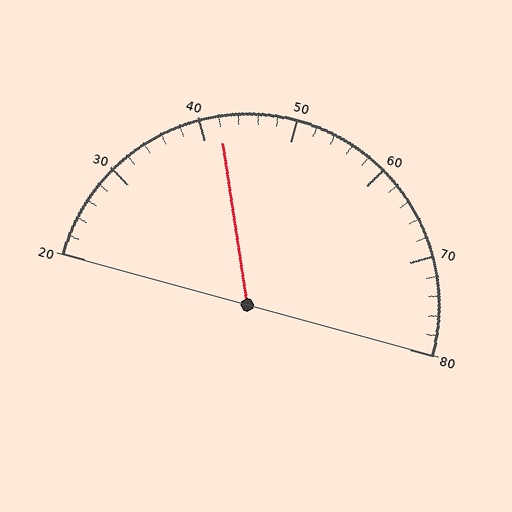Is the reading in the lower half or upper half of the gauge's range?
The reading is in the lower half of the range (20 to 80).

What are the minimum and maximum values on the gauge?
The gauge ranges from 20 to 80.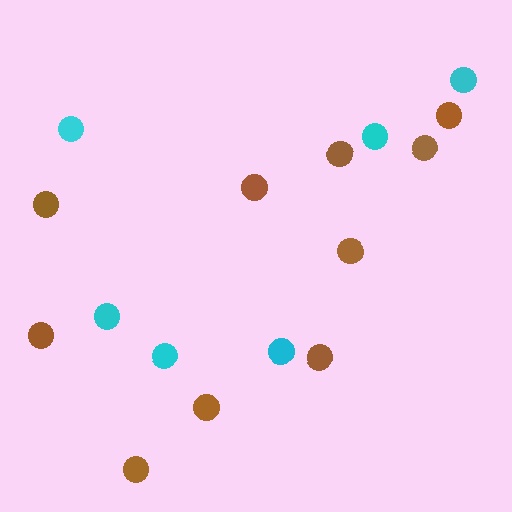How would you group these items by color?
There are 2 groups: one group of brown circles (10) and one group of cyan circles (6).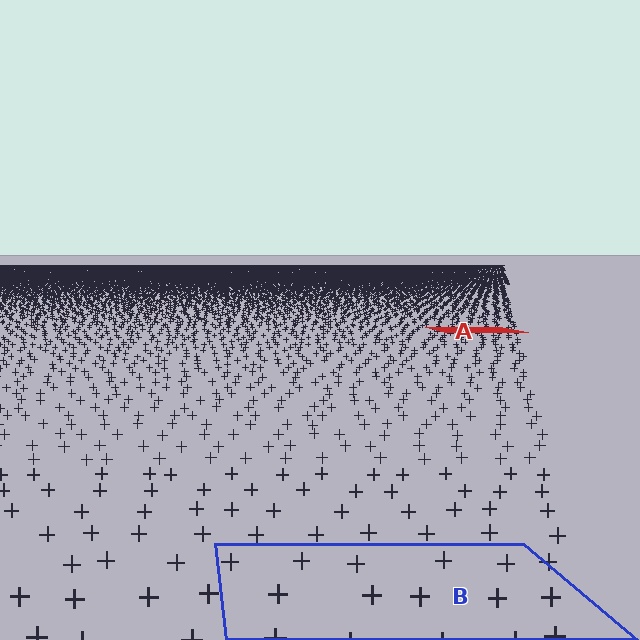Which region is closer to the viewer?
Region B is closer. The texture elements there are larger and more spread out.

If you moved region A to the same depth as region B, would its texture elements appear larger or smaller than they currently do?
They would appear larger. At a closer depth, the same texture elements are projected at a bigger on-screen size.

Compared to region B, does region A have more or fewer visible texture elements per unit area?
Region A has more texture elements per unit area — they are packed more densely because it is farther away.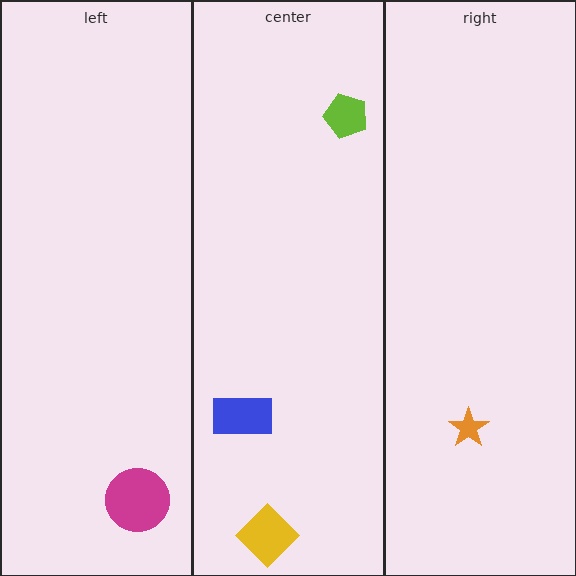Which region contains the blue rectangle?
The center region.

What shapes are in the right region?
The orange star.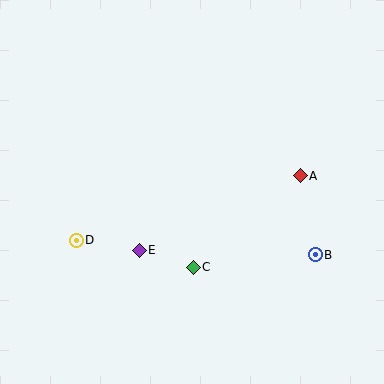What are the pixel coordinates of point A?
Point A is at (300, 176).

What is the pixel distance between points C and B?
The distance between C and B is 123 pixels.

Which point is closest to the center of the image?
Point C at (193, 267) is closest to the center.